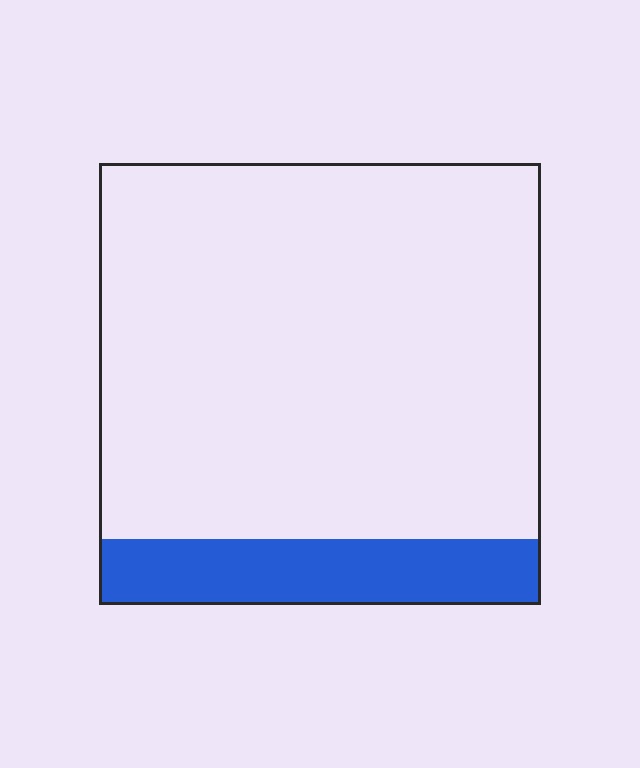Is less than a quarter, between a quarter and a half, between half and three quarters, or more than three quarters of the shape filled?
Less than a quarter.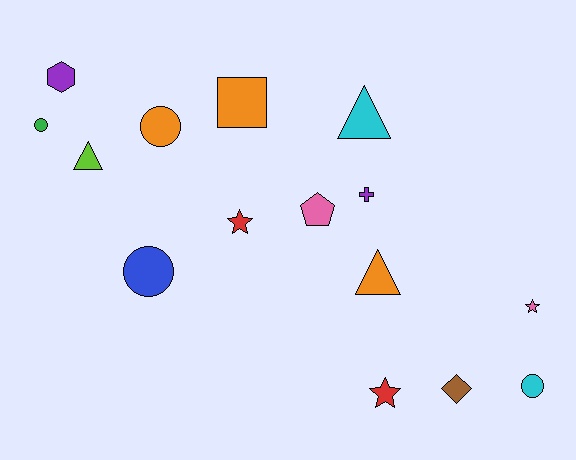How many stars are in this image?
There are 3 stars.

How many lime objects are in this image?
There is 1 lime object.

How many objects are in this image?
There are 15 objects.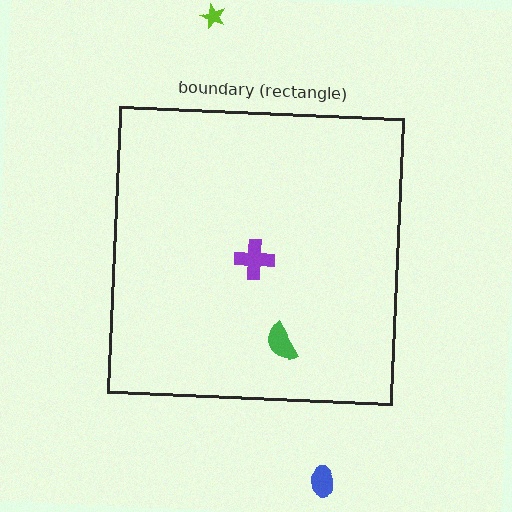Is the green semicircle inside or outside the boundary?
Inside.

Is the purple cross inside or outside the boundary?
Inside.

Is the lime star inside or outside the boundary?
Outside.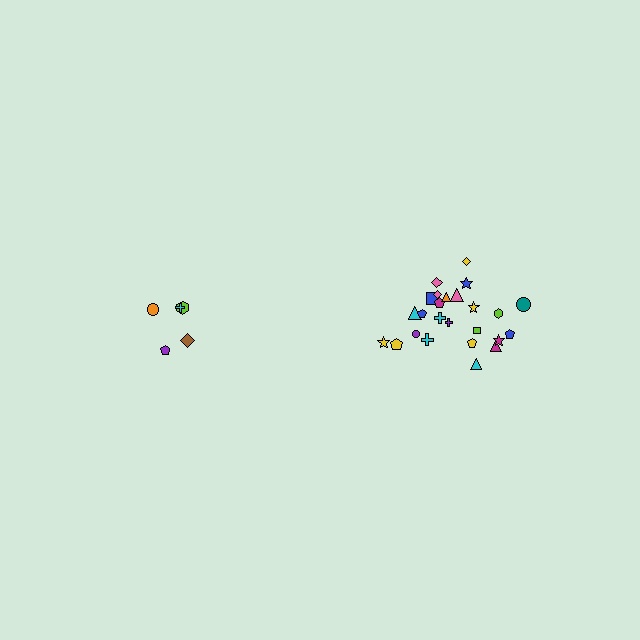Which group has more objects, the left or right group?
The right group.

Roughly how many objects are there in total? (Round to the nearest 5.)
Roughly 30 objects in total.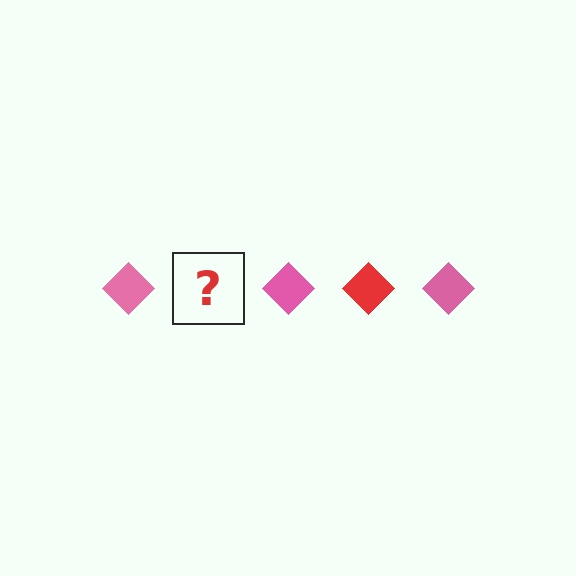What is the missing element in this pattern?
The missing element is a red diamond.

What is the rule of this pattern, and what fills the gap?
The rule is that the pattern cycles through pink, red diamonds. The gap should be filled with a red diamond.